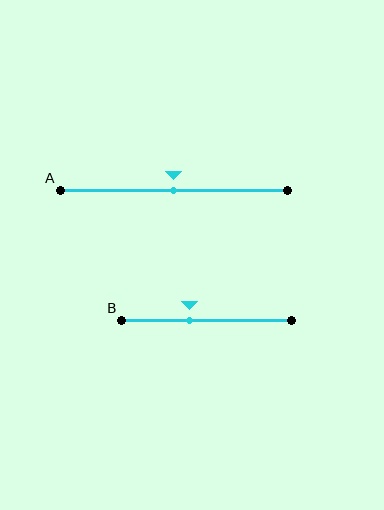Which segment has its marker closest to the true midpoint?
Segment A has its marker closest to the true midpoint.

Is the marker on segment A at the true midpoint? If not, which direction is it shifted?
Yes, the marker on segment A is at the true midpoint.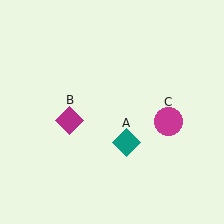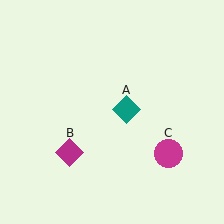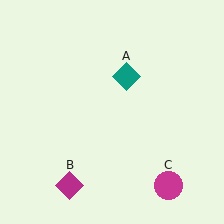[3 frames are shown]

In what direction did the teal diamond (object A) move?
The teal diamond (object A) moved up.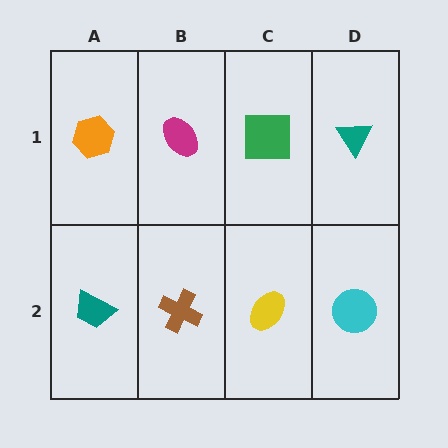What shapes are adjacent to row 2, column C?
A green square (row 1, column C), a brown cross (row 2, column B), a cyan circle (row 2, column D).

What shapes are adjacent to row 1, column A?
A teal trapezoid (row 2, column A), a magenta ellipse (row 1, column B).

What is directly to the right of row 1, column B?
A green square.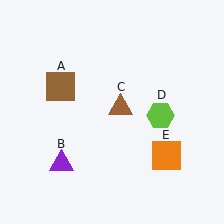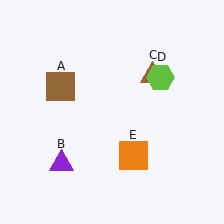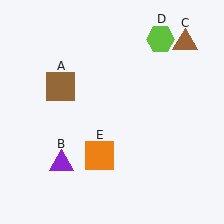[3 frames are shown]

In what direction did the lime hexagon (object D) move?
The lime hexagon (object D) moved up.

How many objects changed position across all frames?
3 objects changed position: brown triangle (object C), lime hexagon (object D), orange square (object E).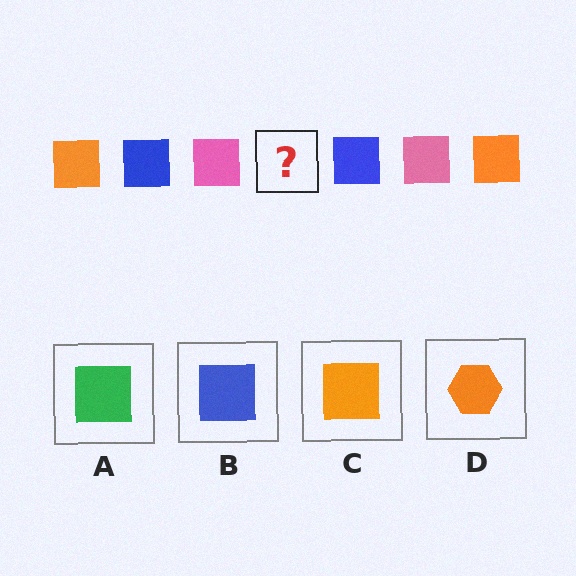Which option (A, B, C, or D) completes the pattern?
C.